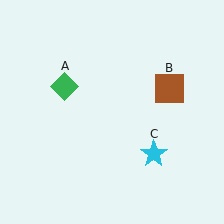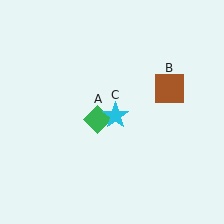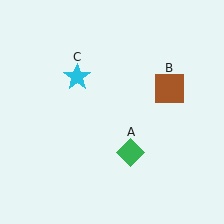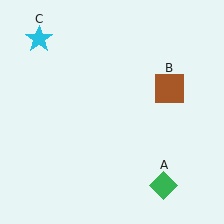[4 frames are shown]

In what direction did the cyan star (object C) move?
The cyan star (object C) moved up and to the left.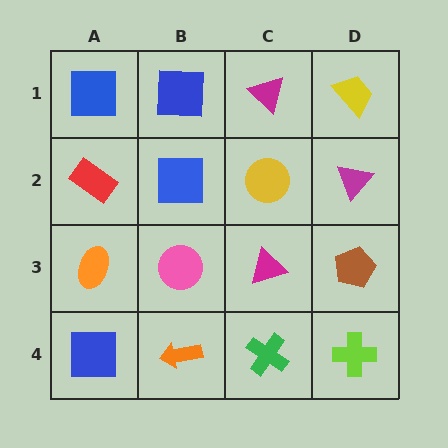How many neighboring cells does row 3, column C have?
4.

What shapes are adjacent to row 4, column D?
A brown pentagon (row 3, column D), a green cross (row 4, column C).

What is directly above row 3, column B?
A blue square.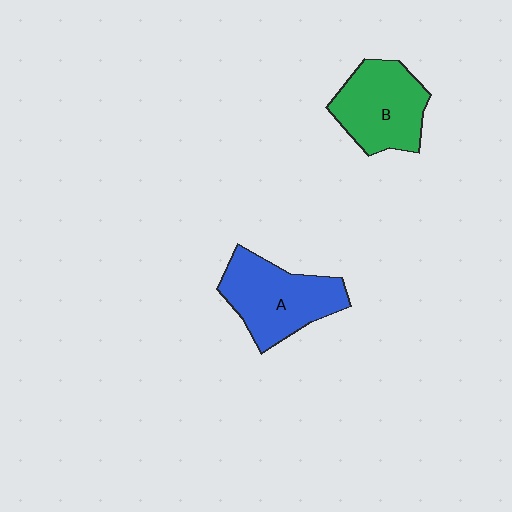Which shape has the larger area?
Shape A (blue).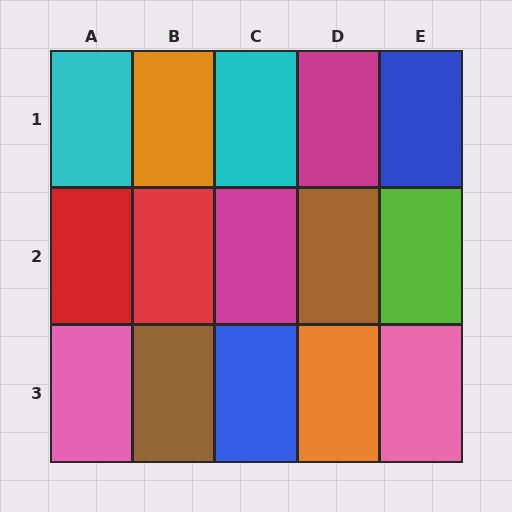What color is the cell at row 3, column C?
Blue.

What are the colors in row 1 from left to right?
Cyan, orange, cyan, magenta, blue.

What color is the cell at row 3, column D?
Orange.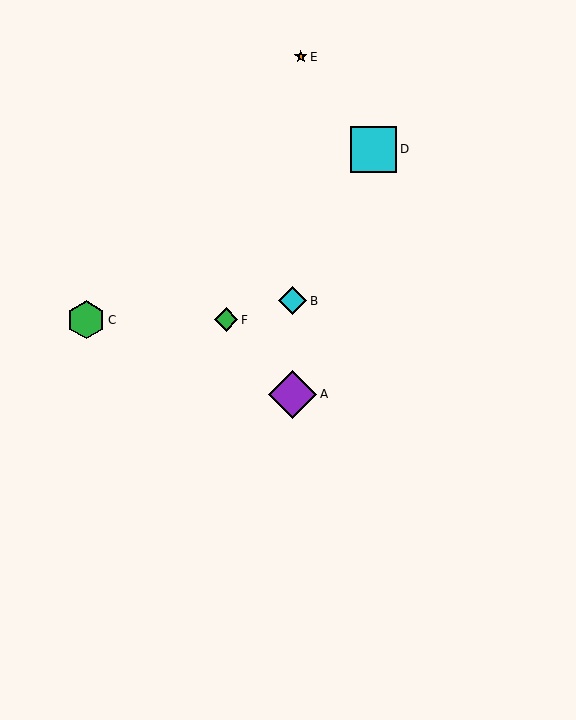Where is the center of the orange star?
The center of the orange star is at (301, 57).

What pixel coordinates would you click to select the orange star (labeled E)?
Click at (301, 57) to select the orange star E.